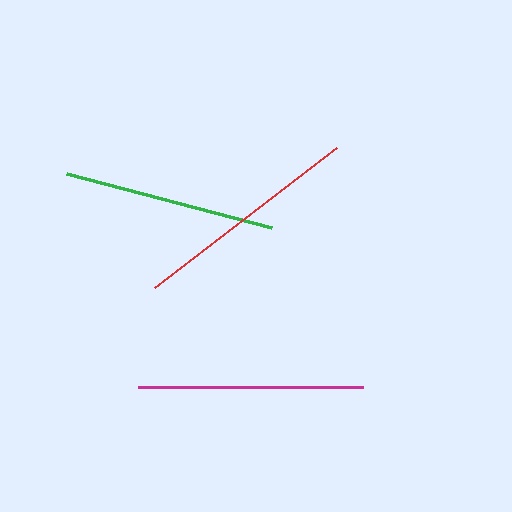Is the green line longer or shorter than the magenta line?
The magenta line is longer than the green line.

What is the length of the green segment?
The green segment is approximately 212 pixels long.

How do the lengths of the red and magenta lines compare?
The red and magenta lines are approximately the same length.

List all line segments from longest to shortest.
From longest to shortest: red, magenta, green.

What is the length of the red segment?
The red segment is approximately 229 pixels long.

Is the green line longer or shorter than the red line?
The red line is longer than the green line.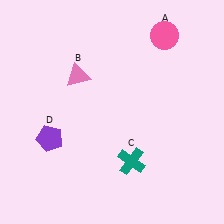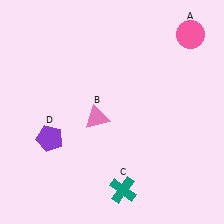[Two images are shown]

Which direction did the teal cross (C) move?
The teal cross (C) moved down.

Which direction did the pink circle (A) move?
The pink circle (A) moved right.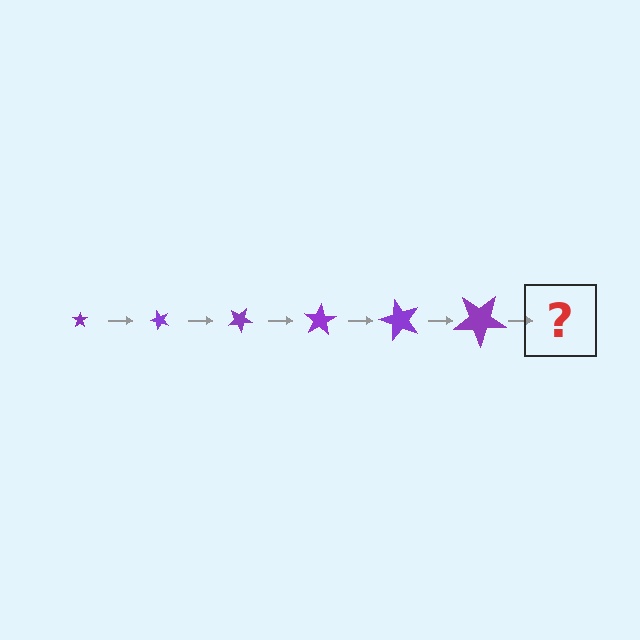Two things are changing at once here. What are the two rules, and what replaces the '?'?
The two rules are that the star grows larger each step and it rotates 50 degrees each step. The '?' should be a star, larger than the previous one and rotated 300 degrees from the start.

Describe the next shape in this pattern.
It should be a star, larger than the previous one and rotated 300 degrees from the start.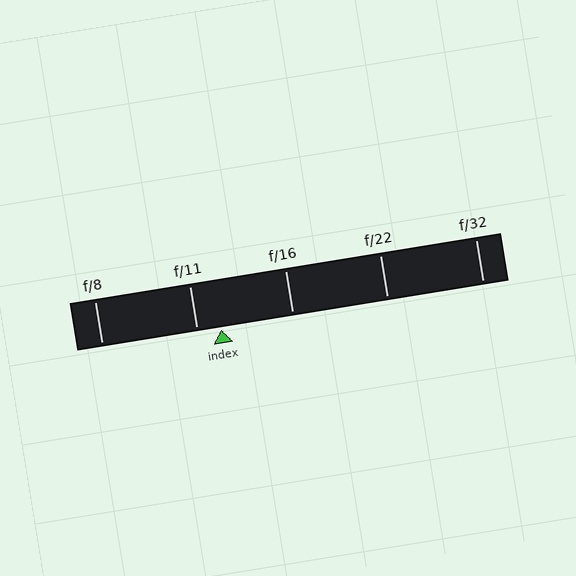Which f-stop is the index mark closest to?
The index mark is closest to f/11.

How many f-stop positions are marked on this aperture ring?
There are 5 f-stop positions marked.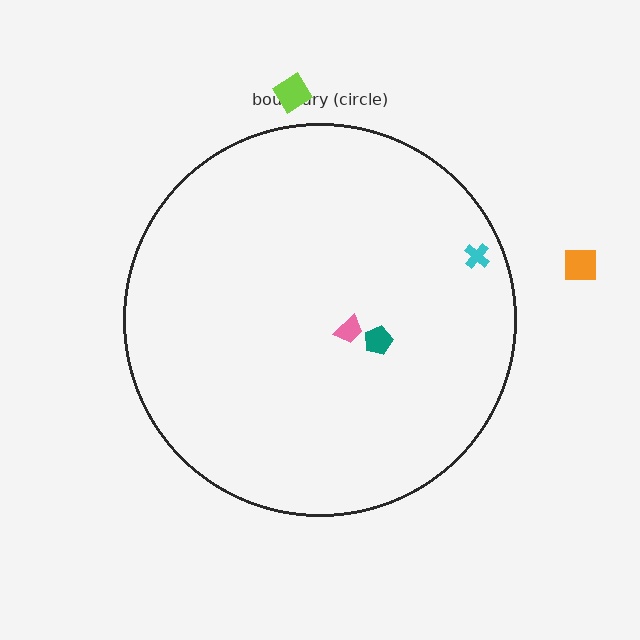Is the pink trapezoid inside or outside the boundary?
Inside.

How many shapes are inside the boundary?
3 inside, 2 outside.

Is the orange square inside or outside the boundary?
Outside.